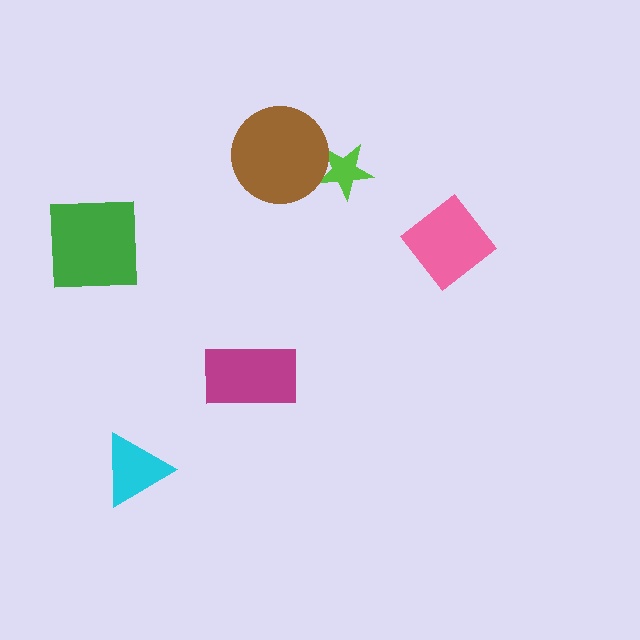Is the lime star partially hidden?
Yes, it is partially covered by another shape.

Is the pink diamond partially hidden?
No, no other shape covers it.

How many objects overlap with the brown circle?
1 object overlaps with the brown circle.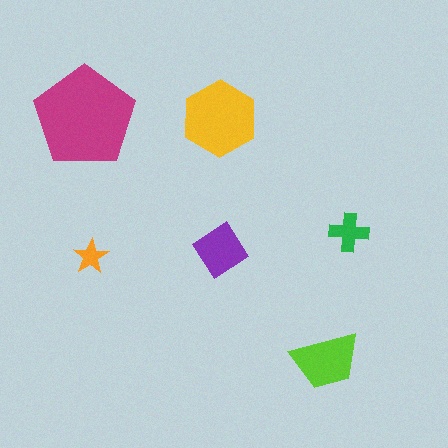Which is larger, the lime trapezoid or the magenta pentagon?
The magenta pentagon.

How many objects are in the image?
There are 6 objects in the image.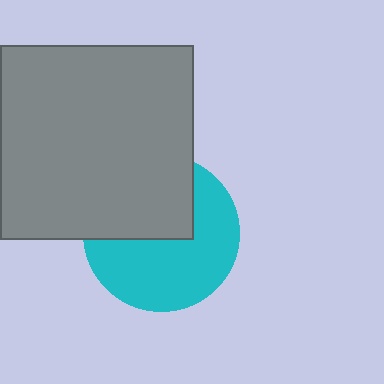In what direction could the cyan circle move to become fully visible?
The cyan circle could move down. That would shift it out from behind the gray square entirely.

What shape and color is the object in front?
The object in front is a gray square.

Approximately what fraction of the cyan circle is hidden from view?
Roughly 41% of the cyan circle is hidden behind the gray square.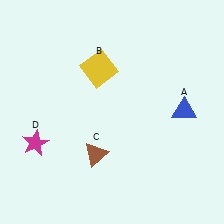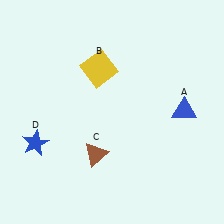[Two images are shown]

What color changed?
The star (D) changed from magenta in Image 1 to blue in Image 2.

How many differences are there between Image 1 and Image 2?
There is 1 difference between the two images.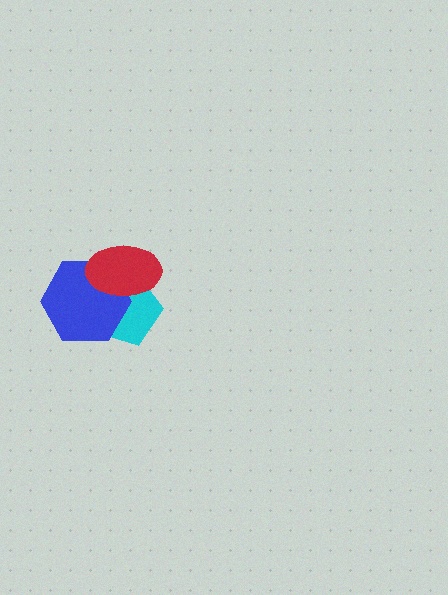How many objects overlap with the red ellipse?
2 objects overlap with the red ellipse.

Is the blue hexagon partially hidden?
Yes, it is partially covered by another shape.